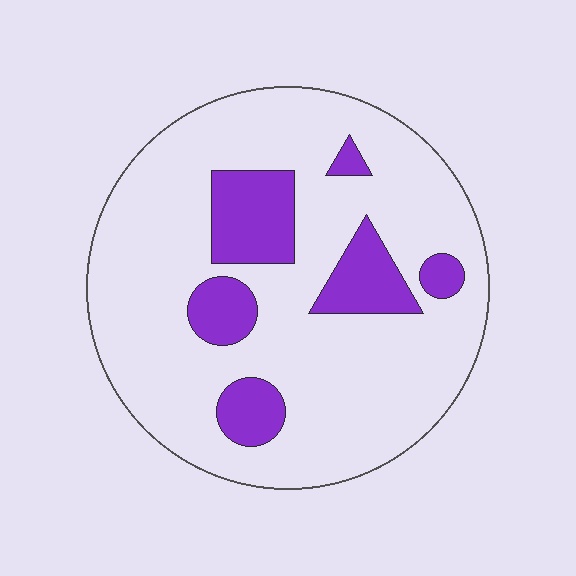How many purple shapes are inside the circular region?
6.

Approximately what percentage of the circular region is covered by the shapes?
Approximately 20%.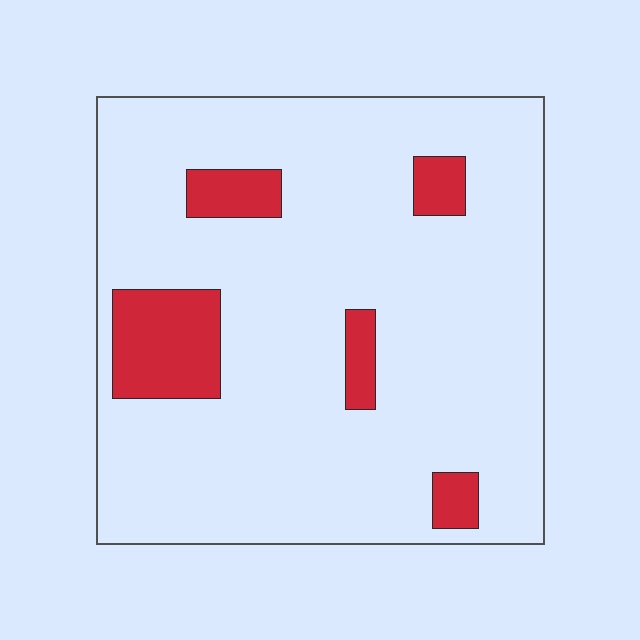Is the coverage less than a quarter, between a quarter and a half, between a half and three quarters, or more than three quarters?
Less than a quarter.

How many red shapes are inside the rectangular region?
5.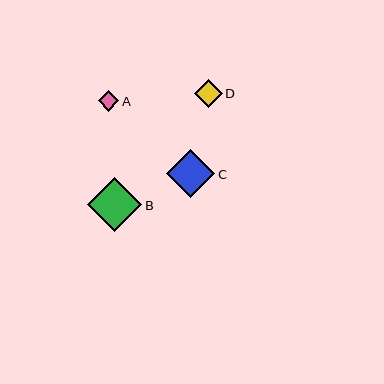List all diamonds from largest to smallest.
From largest to smallest: B, C, D, A.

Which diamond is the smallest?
Diamond A is the smallest with a size of approximately 20 pixels.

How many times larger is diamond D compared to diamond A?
Diamond D is approximately 1.4 times the size of diamond A.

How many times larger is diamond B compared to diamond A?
Diamond B is approximately 2.7 times the size of diamond A.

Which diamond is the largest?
Diamond B is the largest with a size of approximately 54 pixels.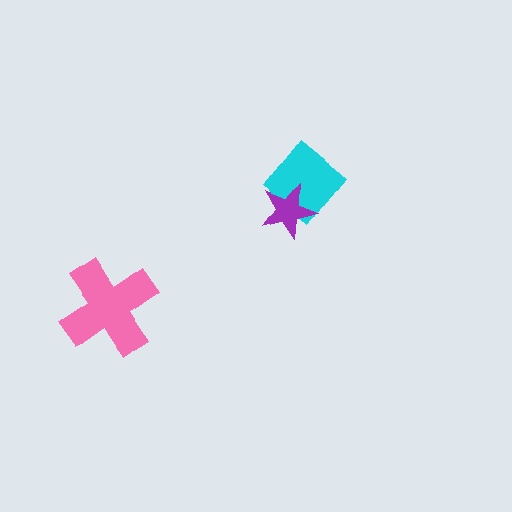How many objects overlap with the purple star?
1 object overlaps with the purple star.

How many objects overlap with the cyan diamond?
1 object overlaps with the cyan diamond.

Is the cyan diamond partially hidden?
Yes, it is partially covered by another shape.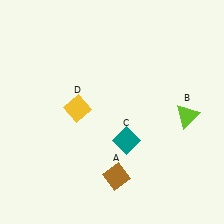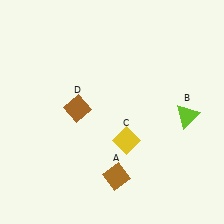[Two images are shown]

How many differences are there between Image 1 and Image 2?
There are 2 differences between the two images.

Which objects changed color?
C changed from teal to yellow. D changed from yellow to brown.